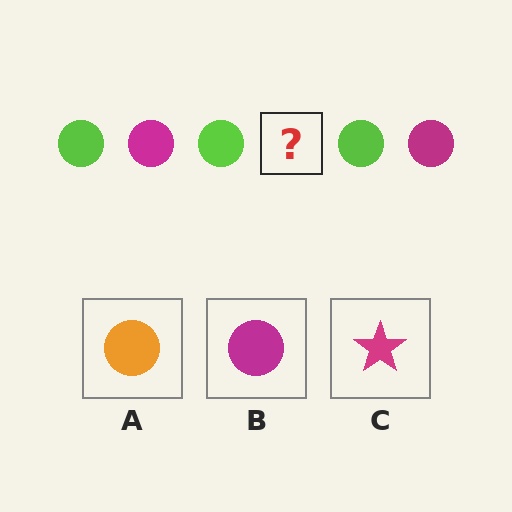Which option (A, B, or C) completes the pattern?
B.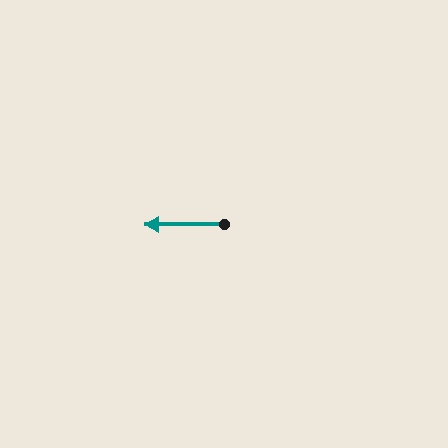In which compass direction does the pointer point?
West.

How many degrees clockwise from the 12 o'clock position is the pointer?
Approximately 269 degrees.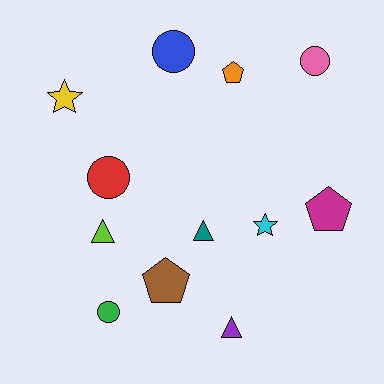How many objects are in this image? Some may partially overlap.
There are 12 objects.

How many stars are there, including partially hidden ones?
There are 2 stars.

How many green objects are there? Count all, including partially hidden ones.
There is 1 green object.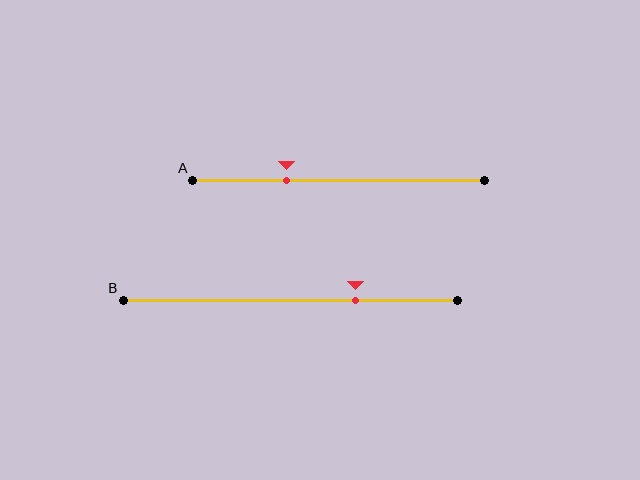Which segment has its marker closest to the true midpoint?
Segment A has its marker closest to the true midpoint.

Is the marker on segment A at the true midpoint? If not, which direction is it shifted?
No, the marker on segment A is shifted to the left by about 18% of the segment length.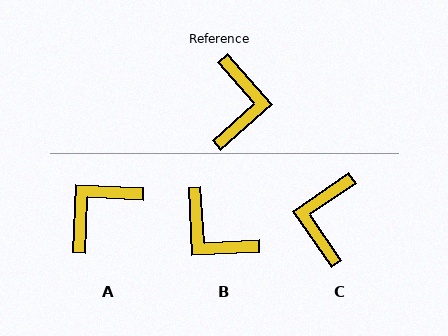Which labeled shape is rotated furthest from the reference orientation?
C, about 173 degrees away.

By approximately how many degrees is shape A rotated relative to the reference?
Approximately 136 degrees counter-clockwise.